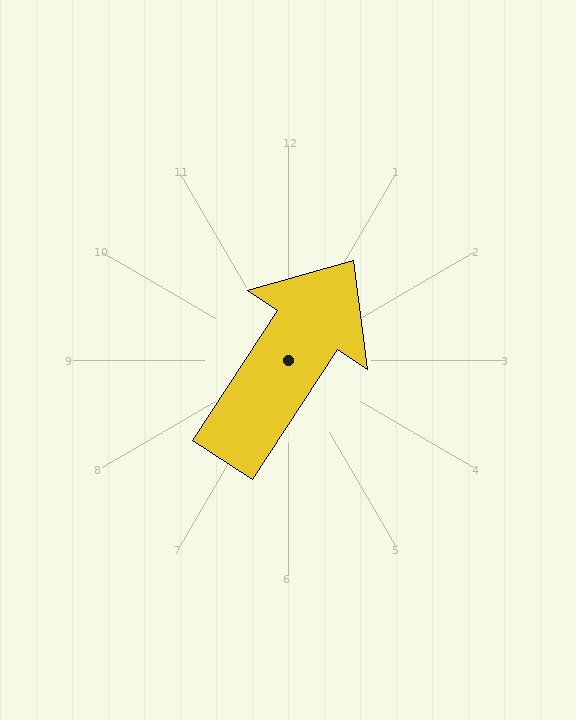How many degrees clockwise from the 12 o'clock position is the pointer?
Approximately 33 degrees.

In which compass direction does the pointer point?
Northeast.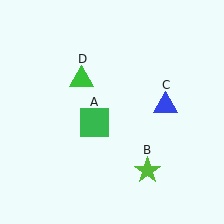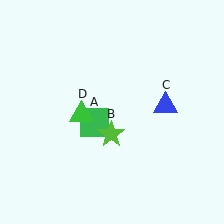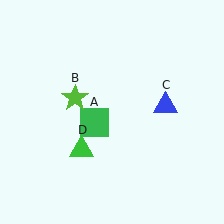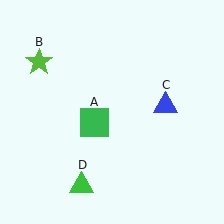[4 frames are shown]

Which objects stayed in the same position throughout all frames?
Green square (object A) and blue triangle (object C) remained stationary.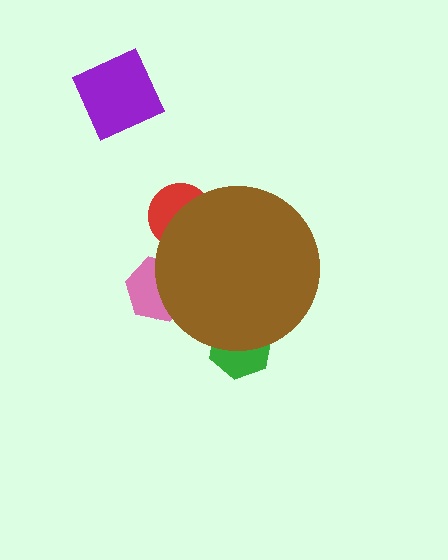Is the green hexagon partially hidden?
Yes, the green hexagon is partially hidden behind the brown circle.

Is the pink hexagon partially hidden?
Yes, the pink hexagon is partially hidden behind the brown circle.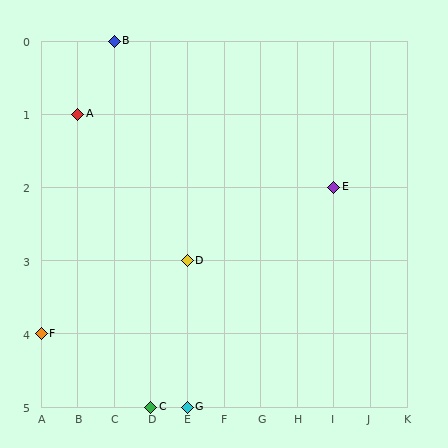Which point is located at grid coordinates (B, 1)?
Point A is at (B, 1).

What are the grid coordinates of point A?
Point A is at grid coordinates (B, 1).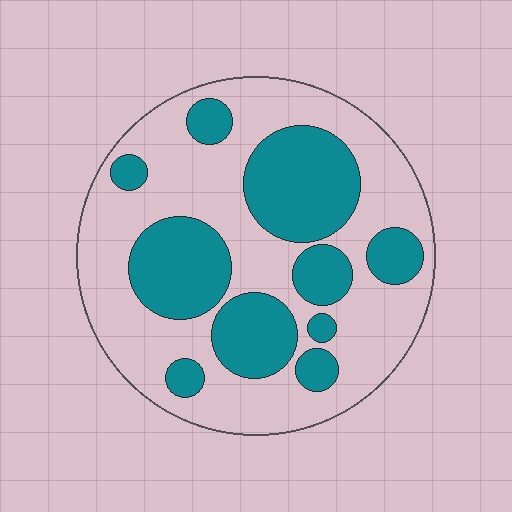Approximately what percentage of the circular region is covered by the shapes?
Approximately 35%.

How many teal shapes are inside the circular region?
10.